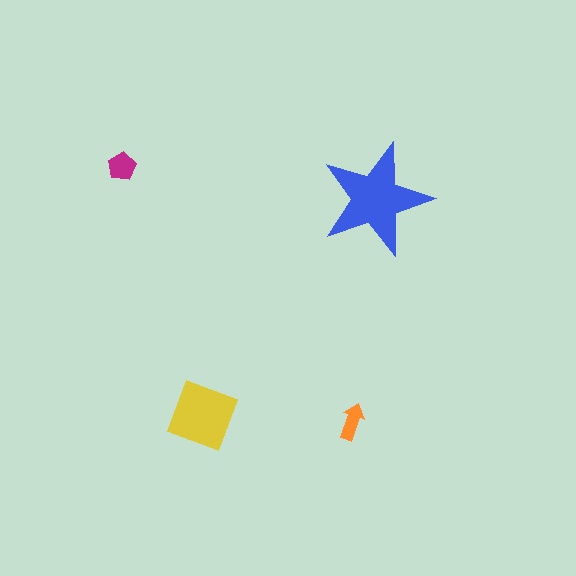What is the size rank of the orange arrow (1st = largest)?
4th.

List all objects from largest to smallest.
The blue star, the yellow square, the magenta pentagon, the orange arrow.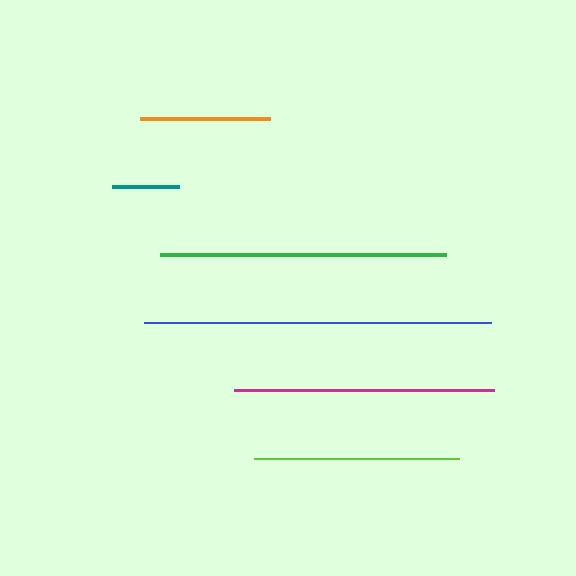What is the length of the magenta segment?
The magenta segment is approximately 260 pixels long.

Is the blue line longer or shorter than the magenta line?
The blue line is longer than the magenta line.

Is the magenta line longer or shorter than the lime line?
The magenta line is longer than the lime line.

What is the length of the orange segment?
The orange segment is approximately 130 pixels long.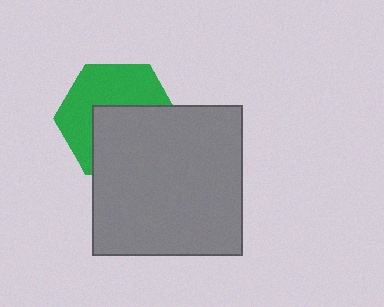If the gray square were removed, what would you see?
You would see the complete green hexagon.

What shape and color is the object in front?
The object in front is a gray square.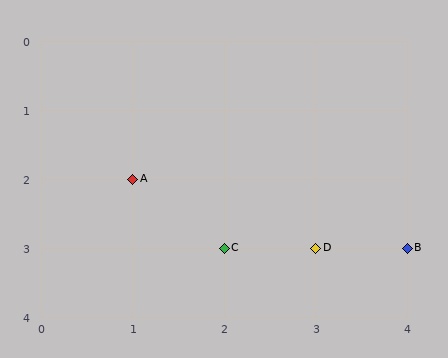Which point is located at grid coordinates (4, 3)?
Point B is at (4, 3).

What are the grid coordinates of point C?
Point C is at grid coordinates (2, 3).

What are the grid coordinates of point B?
Point B is at grid coordinates (4, 3).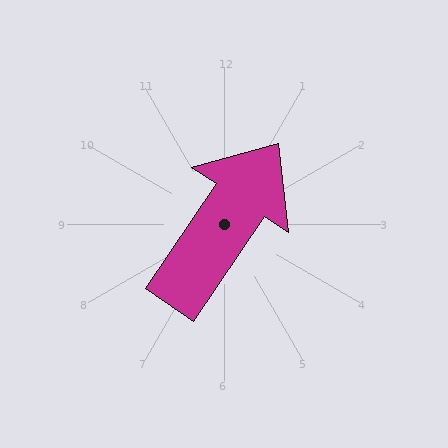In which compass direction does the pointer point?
Northeast.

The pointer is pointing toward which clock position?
Roughly 1 o'clock.